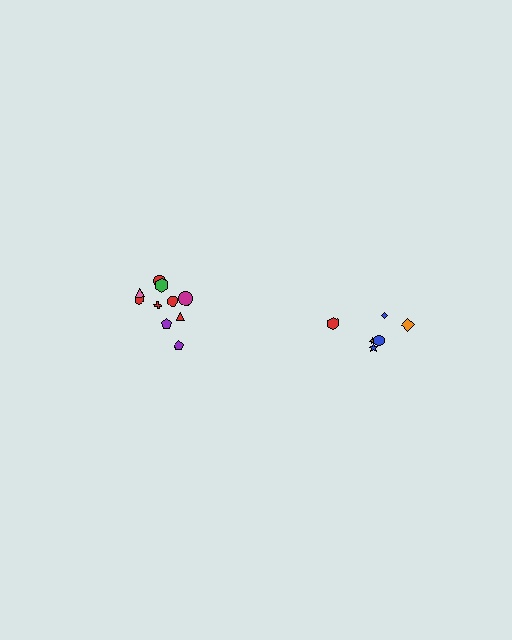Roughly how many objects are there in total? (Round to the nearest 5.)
Roughly 15 objects in total.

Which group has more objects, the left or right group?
The left group.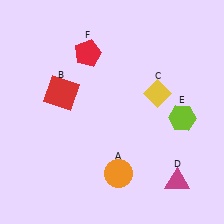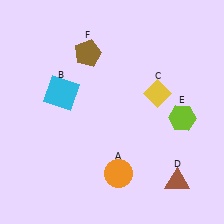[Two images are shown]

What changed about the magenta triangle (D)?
In Image 1, D is magenta. In Image 2, it changed to brown.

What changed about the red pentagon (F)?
In Image 1, F is red. In Image 2, it changed to brown.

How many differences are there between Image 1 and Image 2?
There are 3 differences between the two images.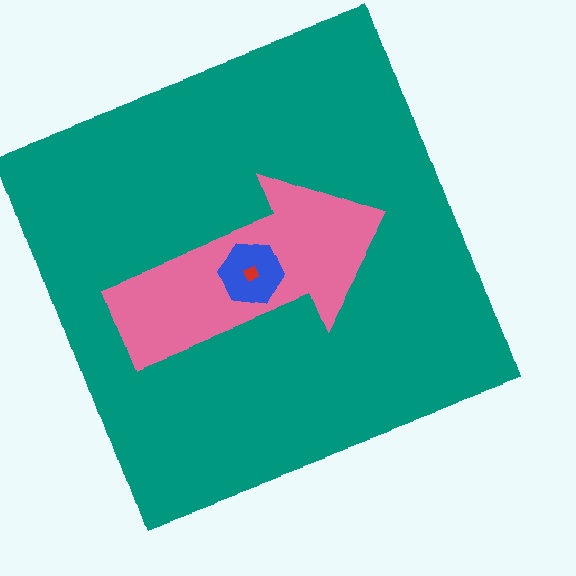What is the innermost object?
The red diamond.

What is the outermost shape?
The teal square.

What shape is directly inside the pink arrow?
The blue hexagon.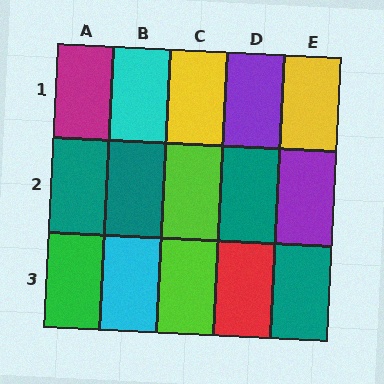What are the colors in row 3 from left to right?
Green, cyan, lime, red, teal.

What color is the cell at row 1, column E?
Yellow.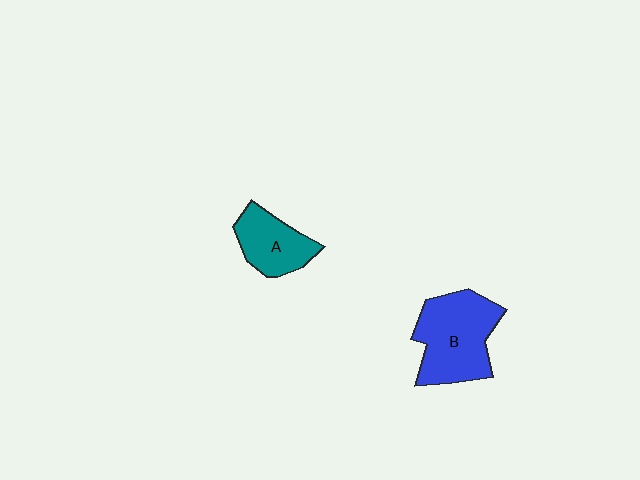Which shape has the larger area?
Shape B (blue).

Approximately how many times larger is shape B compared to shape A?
Approximately 1.6 times.